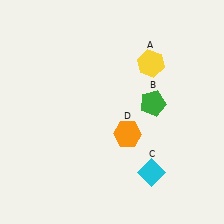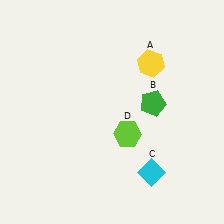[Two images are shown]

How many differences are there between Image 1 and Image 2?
There is 1 difference between the two images.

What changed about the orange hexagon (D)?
In Image 1, D is orange. In Image 2, it changed to lime.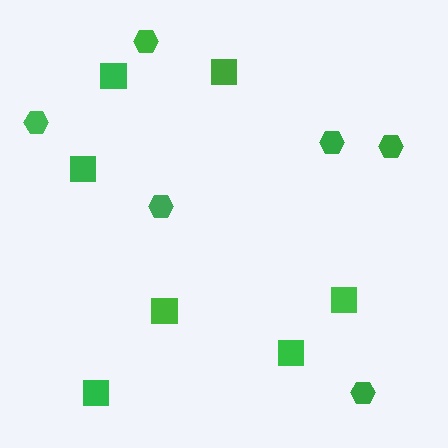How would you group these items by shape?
There are 2 groups: one group of hexagons (6) and one group of squares (7).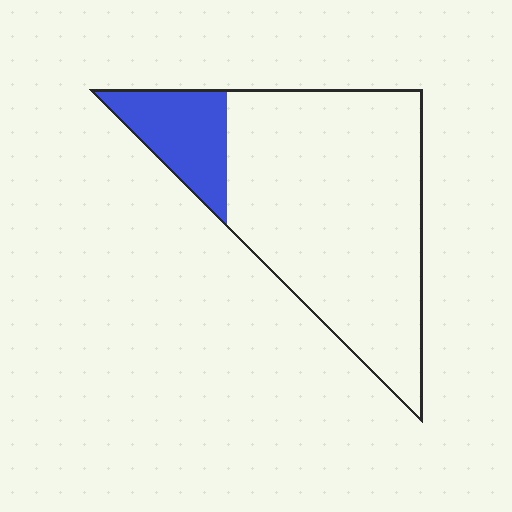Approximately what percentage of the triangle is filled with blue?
Approximately 15%.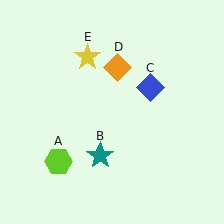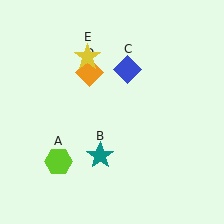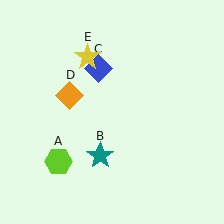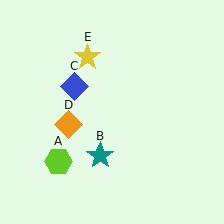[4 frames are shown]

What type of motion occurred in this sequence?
The blue diamond (object C), orange diamond (object D) rotated counterclockwise around the center of the scene.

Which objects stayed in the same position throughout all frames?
Lime hexagon (object A) and teal star (object B) and yellow star (object E) remained stationary.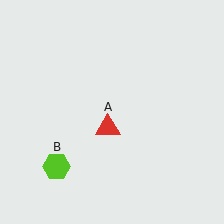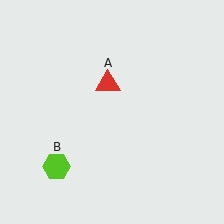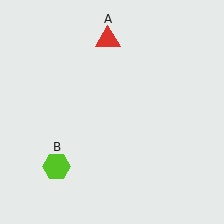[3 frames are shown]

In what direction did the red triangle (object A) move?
The red triangle (object A) moved up.